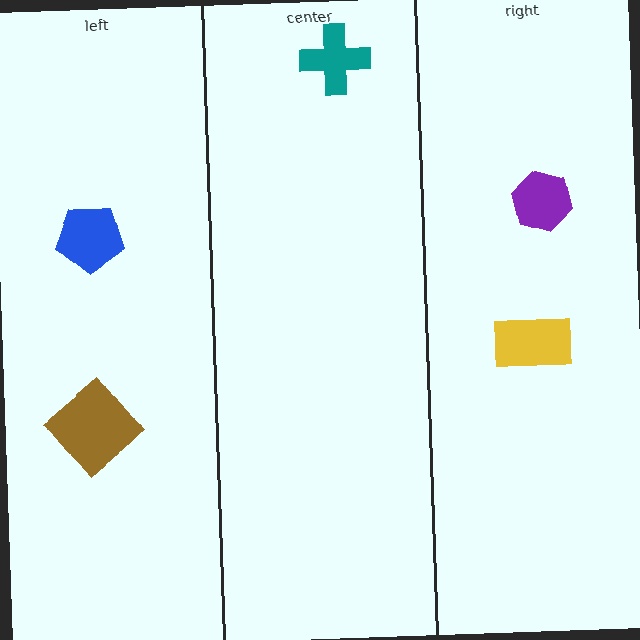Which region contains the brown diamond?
The left region.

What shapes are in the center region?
The teal cross.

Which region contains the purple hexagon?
The right region.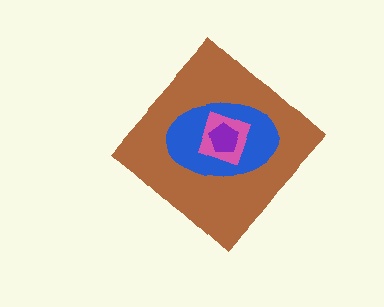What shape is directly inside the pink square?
The purple pentagon.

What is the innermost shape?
The purple pentagon.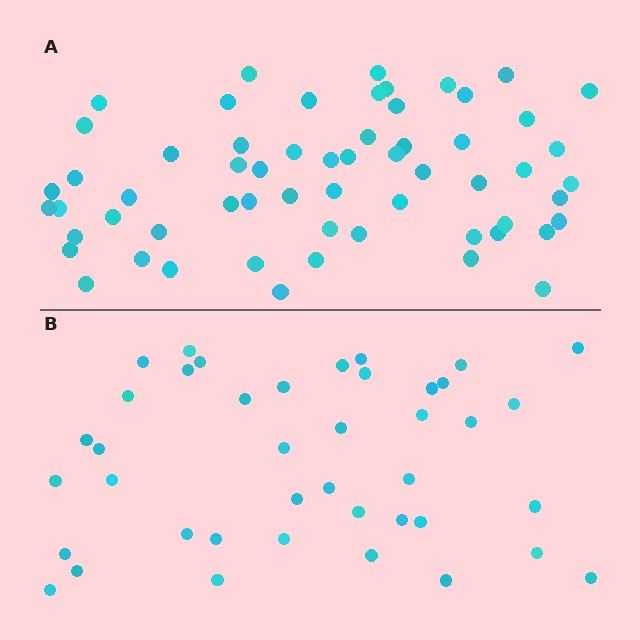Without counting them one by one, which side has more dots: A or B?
Region A (the top region) has more dots.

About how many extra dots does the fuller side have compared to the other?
Region A has approximately 20 more dots than region B.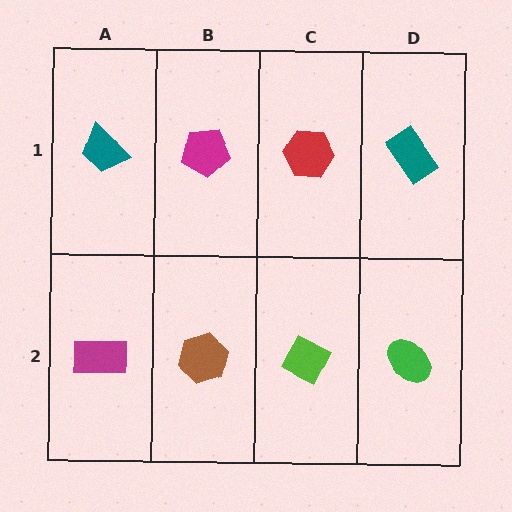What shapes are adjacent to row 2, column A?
A teal trapezoid (row 1, column A), a brown hexagon (row 2, column B).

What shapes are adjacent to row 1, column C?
A lime diamond (row 2, column C), a magenta pentagon (row 1, column B), a teal rectangle (row 1, column D).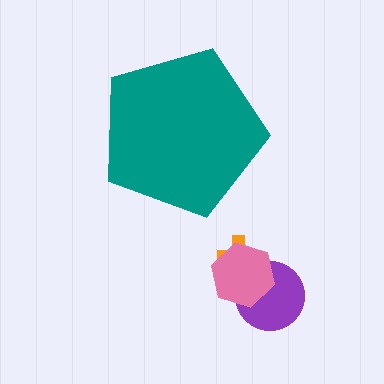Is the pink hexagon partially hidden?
No, the pink hexagon is fully visible.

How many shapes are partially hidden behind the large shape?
0 shapes are partially hidden.